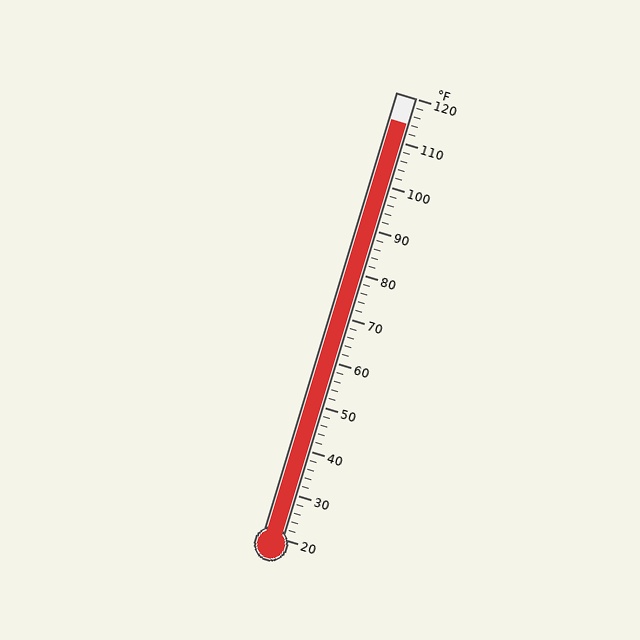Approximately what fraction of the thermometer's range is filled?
The thermometer is filled to approximately 95% of its range.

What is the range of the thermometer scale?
The thermometer scale ranges from 20°F to 120°F.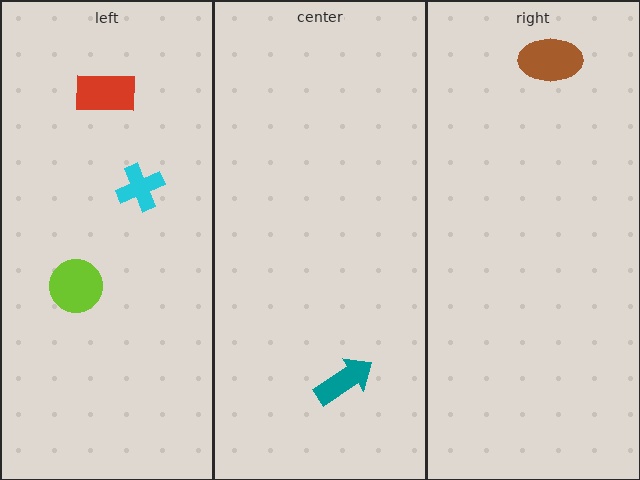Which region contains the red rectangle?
The left region.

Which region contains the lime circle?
The left region.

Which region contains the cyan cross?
The left region.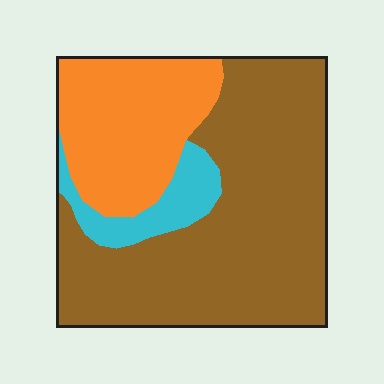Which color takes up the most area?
Brown, at roughly 65%.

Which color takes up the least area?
Cyan, at roughly 10%.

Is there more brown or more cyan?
Brown.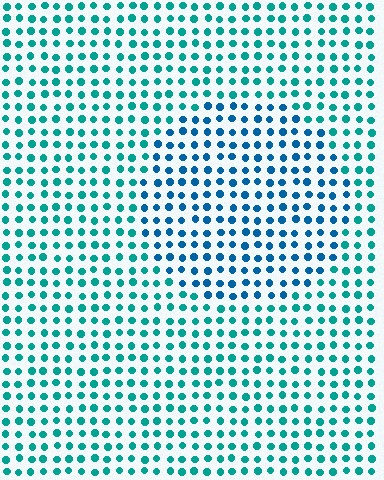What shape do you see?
I see a circle.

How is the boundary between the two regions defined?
The boundary is defined purely by a slight shift in hue (about 30 degrees). Spacing, size, and orientation are identical on both sides.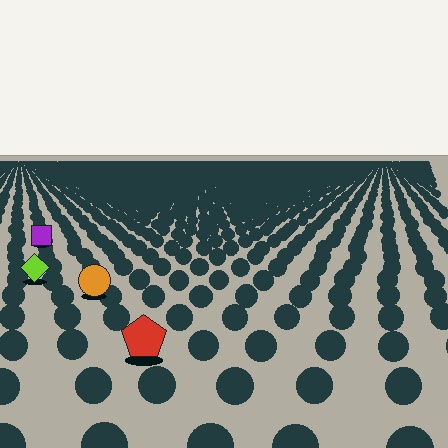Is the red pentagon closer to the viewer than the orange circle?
Yes. The red pentagon is closer — you can tell from the texture gradient: the ground texture is coarser near it.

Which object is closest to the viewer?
The red pentagon is closest. The texture marks near it are larger and more spread out.